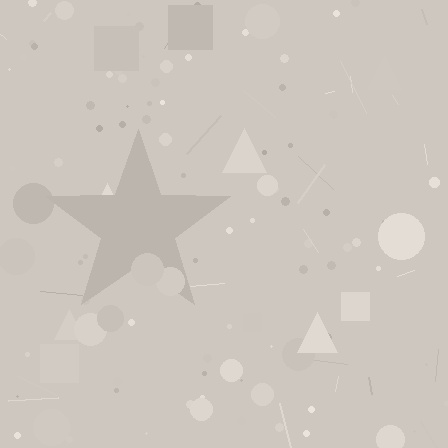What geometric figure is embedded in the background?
A star is embedded in the background.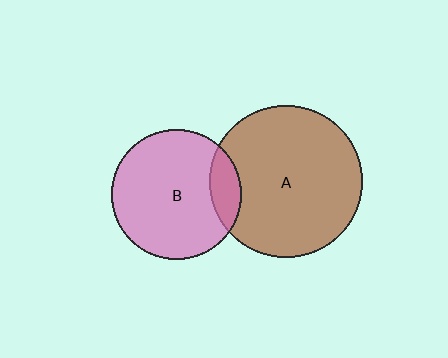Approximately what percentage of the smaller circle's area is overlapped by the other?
Approximately 15%.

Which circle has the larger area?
Circle A (brown).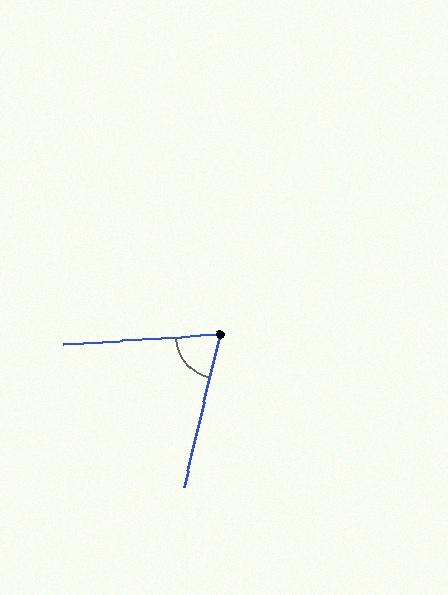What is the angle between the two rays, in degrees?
Approximately 73 degrees.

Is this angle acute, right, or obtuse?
It is acute.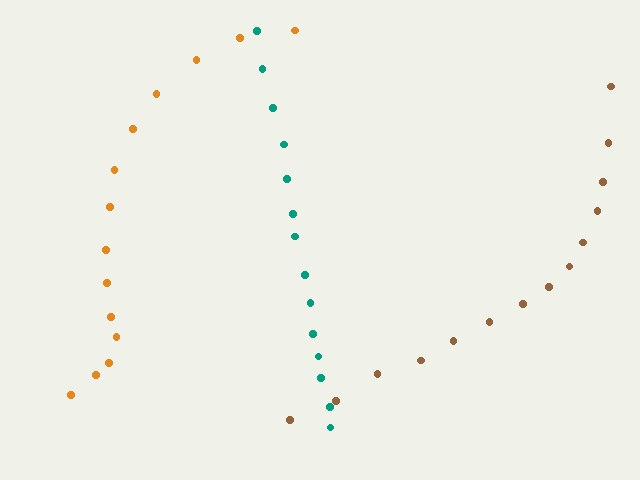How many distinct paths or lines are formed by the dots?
There are 3 distinct paths.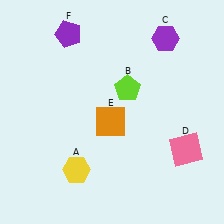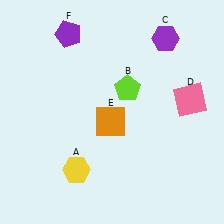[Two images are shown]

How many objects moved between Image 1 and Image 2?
1 object moved between the two images.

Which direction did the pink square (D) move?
The pink square (D) moved up.